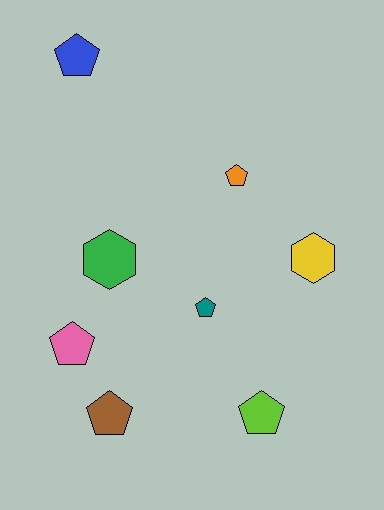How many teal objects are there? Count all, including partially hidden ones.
There is 1 teal object.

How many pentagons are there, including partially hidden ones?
There are 6 pentagons.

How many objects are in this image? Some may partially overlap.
There are 8 objects.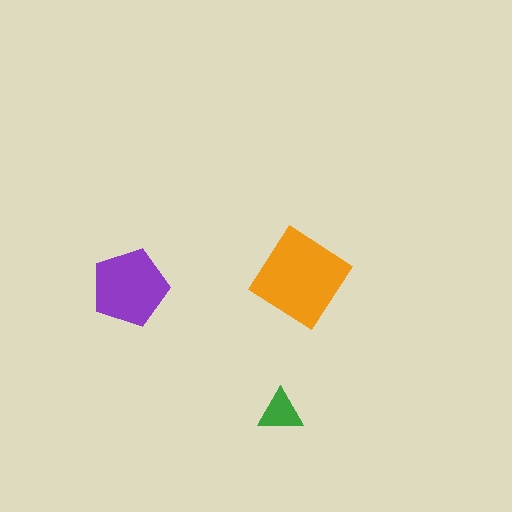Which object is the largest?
The orange diamond.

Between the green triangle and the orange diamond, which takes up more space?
The orange diamond.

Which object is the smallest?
The green triangle.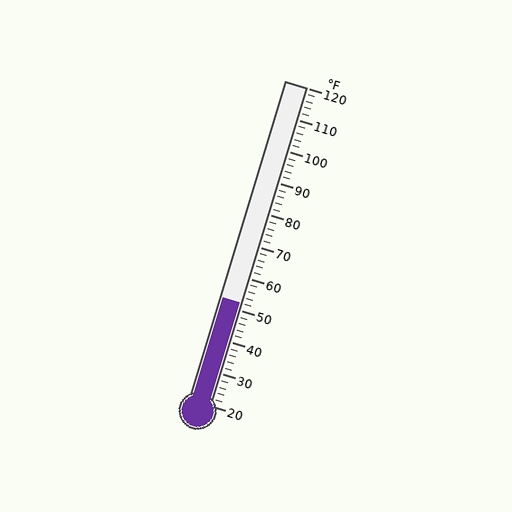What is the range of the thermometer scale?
The thermometer scale ranges from 20°F to 120°F.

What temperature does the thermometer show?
The thermometer shows approximately 52°F.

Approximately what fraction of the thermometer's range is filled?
The thermometer is filled to approximately 30% of its range.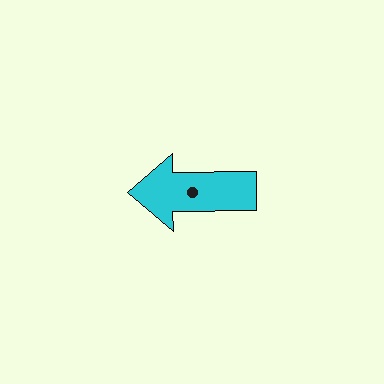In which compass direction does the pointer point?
West.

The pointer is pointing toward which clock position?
Roughly 9 o'clock.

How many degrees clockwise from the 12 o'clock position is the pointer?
Approximately 269 degrees.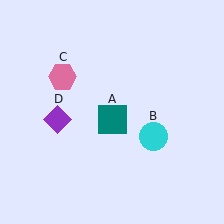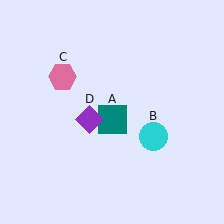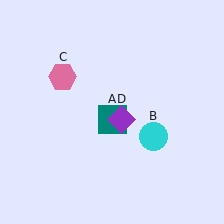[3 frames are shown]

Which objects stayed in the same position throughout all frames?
Teal square (object A) and cyan circle (object B) and pink hexagon (object C) remained stationary.